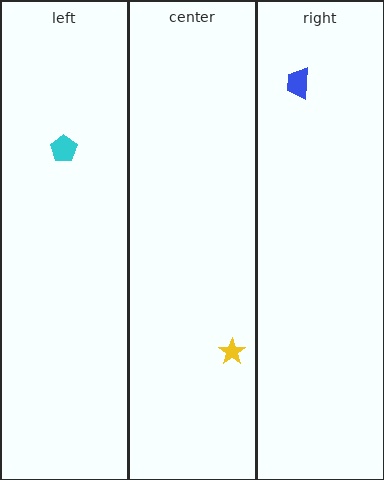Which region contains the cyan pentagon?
The left region.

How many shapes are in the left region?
1.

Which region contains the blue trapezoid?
The right region.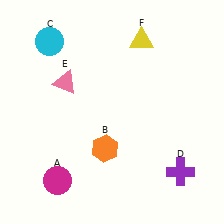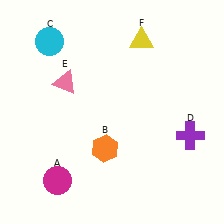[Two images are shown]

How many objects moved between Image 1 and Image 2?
1 object moved between the two images.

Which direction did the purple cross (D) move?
The purple cross (D) moved up.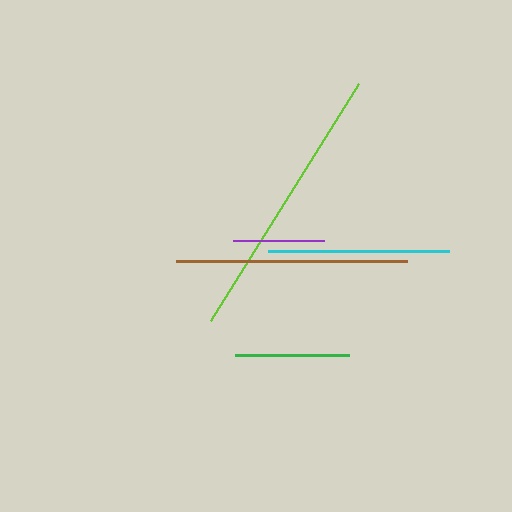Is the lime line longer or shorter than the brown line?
The lime line is longer than the brown line.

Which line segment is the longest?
The lime line is the longest at approximately 279 pixels.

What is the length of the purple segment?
The purple segment is approximately 91 pixels long.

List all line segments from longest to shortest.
From longest to shortest: lime, brown, cyan, green, purple.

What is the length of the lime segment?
The lime segment is approximately 279 pixels long.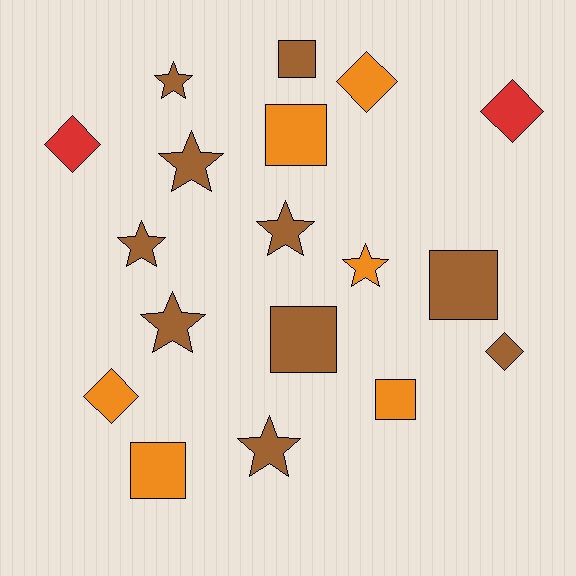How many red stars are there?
There are no red stars.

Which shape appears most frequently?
Star, with 7 objects.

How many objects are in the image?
There are 18 objects.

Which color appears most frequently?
Brown, with 10 objects.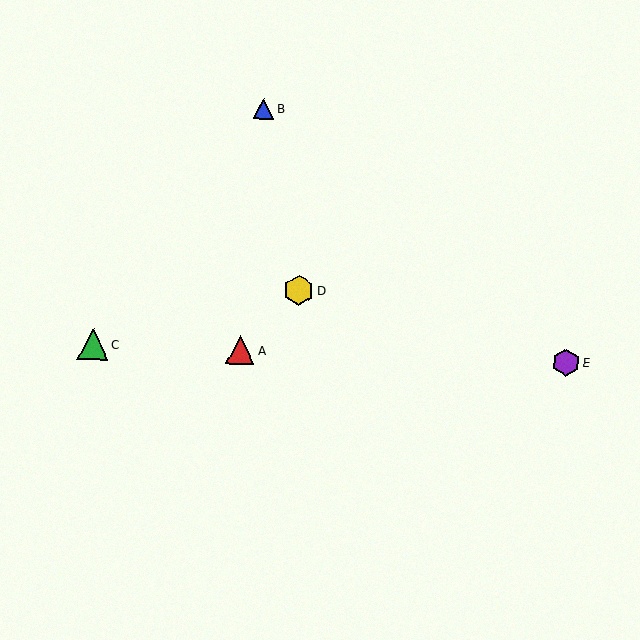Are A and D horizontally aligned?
No, A is at y≈350 and D is at y≈290.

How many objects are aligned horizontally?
3 objects (A, C, E) are aligned horizontally.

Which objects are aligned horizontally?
Objects A, C, E are aligned horizontally.